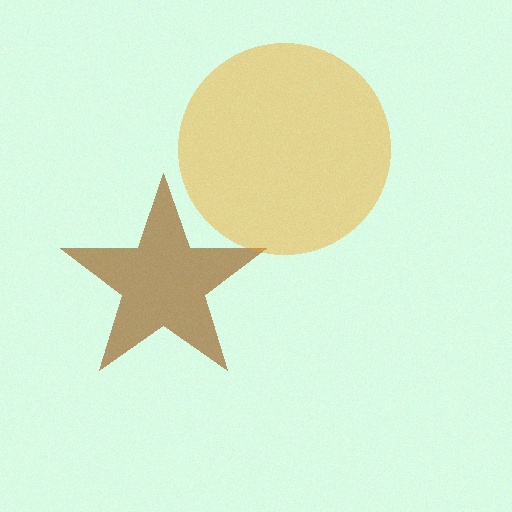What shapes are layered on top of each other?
The layered shapes are: a brown star, an orange circle.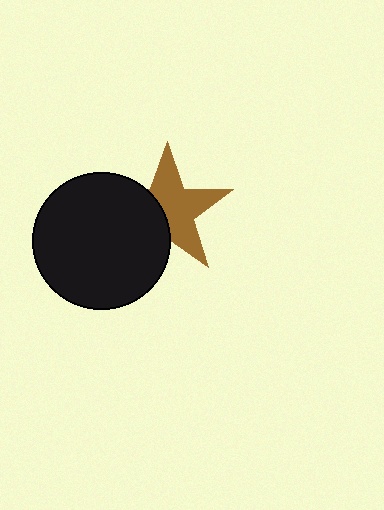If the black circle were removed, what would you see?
You would see the complete brown star.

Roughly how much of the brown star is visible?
About half of it is visible (roughly 60%).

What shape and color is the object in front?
The object in front is a black circle.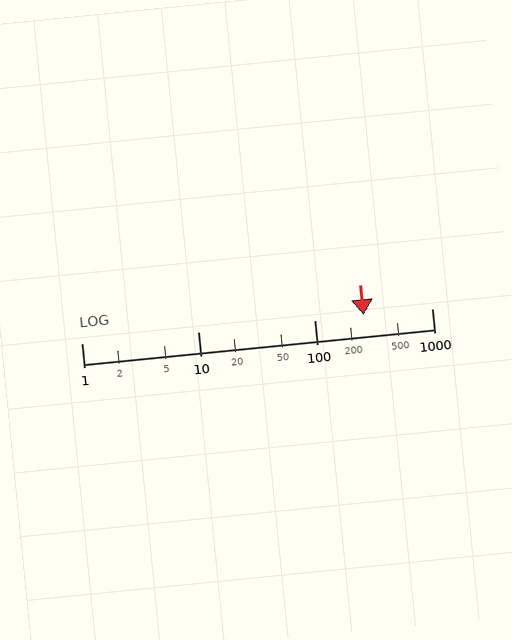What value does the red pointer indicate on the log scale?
The pointer indicates approximately 260.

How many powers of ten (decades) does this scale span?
The scale spans 3 decades, from 1 to 1000.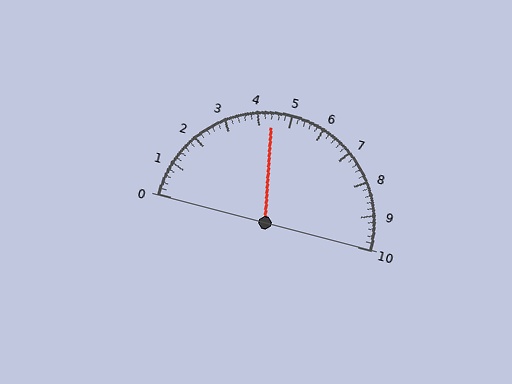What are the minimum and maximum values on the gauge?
The gauge ranges from 0 to 10.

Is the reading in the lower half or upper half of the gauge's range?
The reading is in the lower half of the range (0 to 10).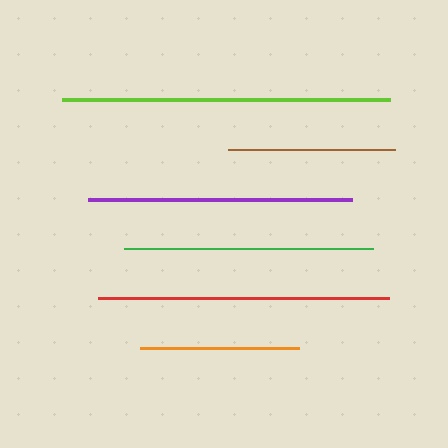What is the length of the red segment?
The red segment is approximately 291 pixels long.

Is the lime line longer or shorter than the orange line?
The lime line is longer than the orange line.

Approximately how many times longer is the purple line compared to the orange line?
The purple line is approximately 1.7 times the length of the orange line.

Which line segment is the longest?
The lime line is the longest at approximately 327 pixels.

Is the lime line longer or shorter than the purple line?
The lime line is longer than the purple line.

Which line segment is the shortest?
The orange line is the shortest at approximately 160 pixels.